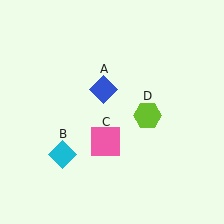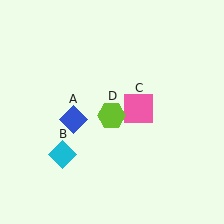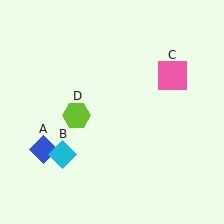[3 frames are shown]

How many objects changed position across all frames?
3 objects changed position: blue diamond (object A), pink square (object C), lime hexagon (object D).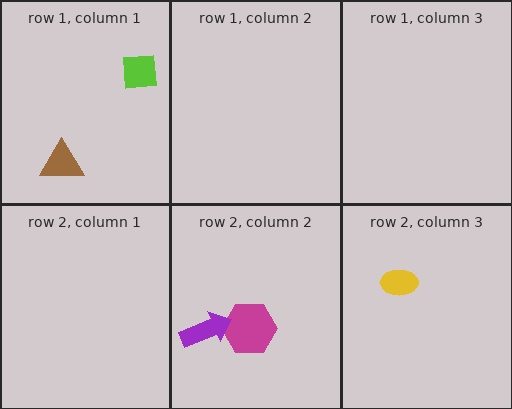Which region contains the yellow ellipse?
The row 2, column 3 region.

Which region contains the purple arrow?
The row 2, column 2 region.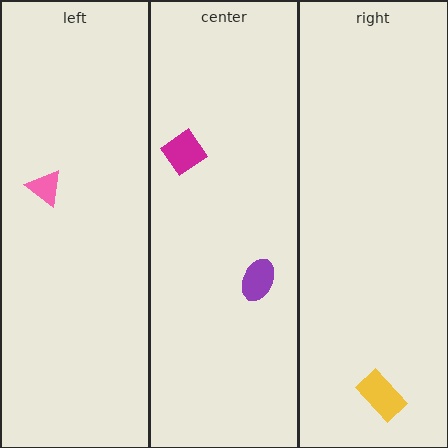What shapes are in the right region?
The yellow rectangle.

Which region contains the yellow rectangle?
The right region.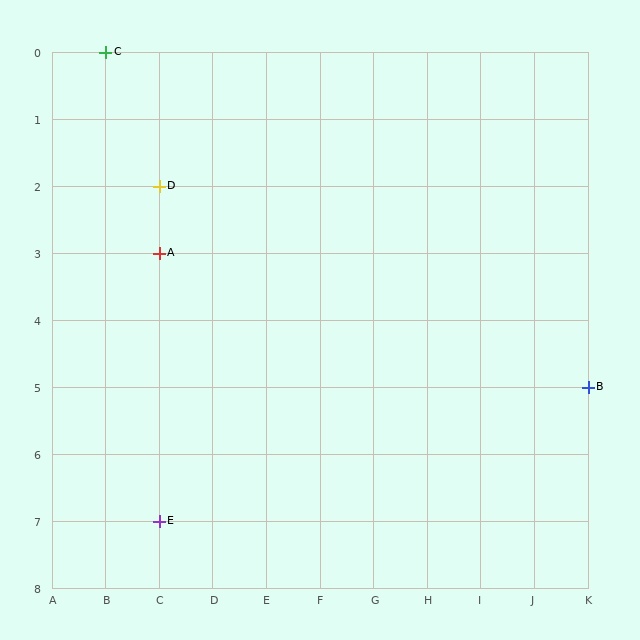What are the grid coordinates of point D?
Point D is at grid coordinates (C, 2).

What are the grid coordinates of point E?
Point E is at grid coordinates (C, 7).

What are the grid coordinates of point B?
Point B is at grid coordinates (K, 5).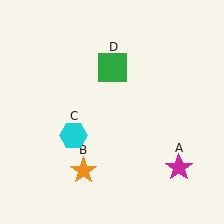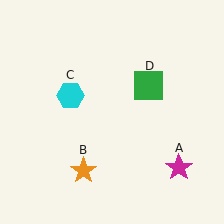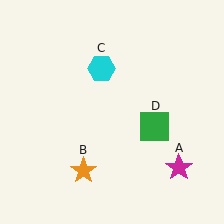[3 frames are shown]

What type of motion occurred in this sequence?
The cyan hexagon (object C), green square (object D) rotated clockwise around the center of the scene.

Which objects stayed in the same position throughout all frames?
Magenta star (object A) and orange star (object B) remained stationary.